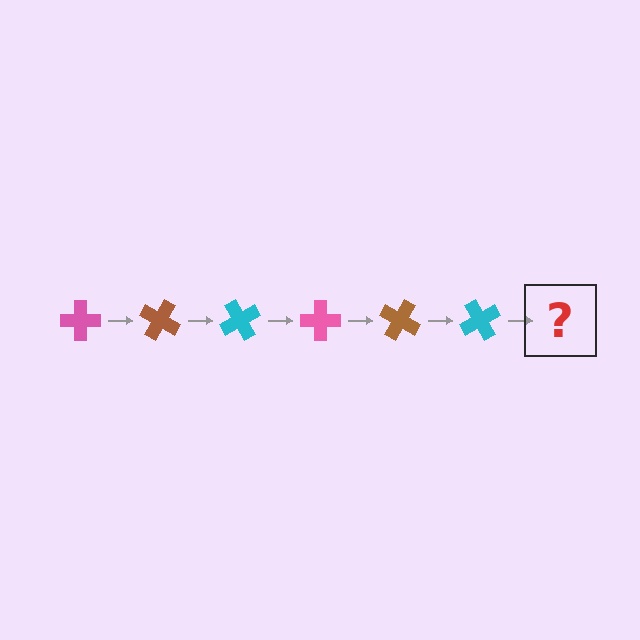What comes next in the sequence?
The next element should be a pink cross, rotated 180 degrees from the start.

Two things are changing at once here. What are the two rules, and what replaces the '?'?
The two rules are that it rotates 30 degrees each step and the color cycles through pink, brown, and cyan. The '?' should be a pink cross, rotated 180 degrees from the start.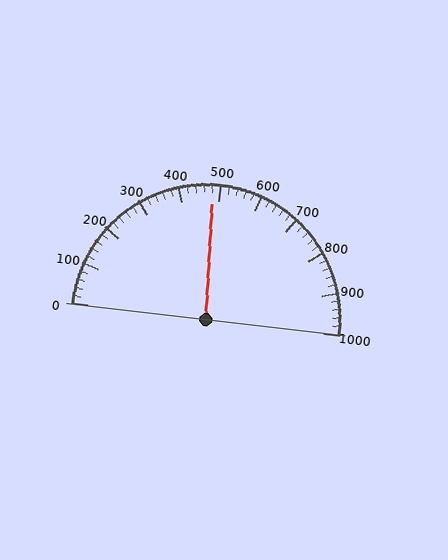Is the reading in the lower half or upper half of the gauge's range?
The reading is in the lower half of the range (0 to 1000).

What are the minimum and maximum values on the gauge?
The gauge ranges from 0 to 1000.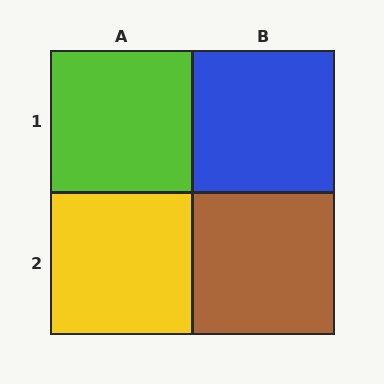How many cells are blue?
1 cell is blue.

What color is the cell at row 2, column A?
Yellow.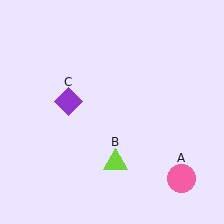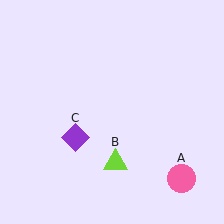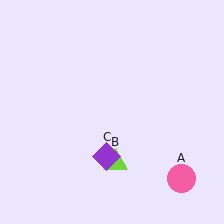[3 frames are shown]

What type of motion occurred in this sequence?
The purple diamond (object C) rotated counterclockwise around the center of the scene.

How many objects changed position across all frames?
1 object changed position: purple diamond (object C).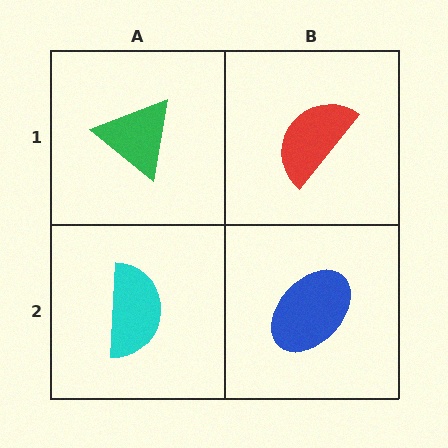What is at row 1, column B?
A red semicircle.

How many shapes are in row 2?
2 shapes.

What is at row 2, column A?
A cyan semicircle.